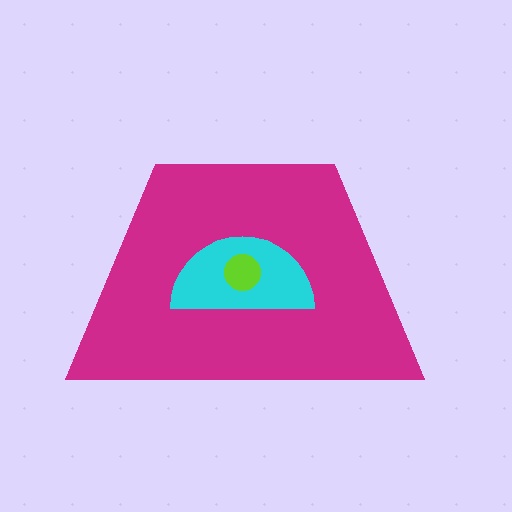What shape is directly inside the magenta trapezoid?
The cyan semicircle.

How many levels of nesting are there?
3.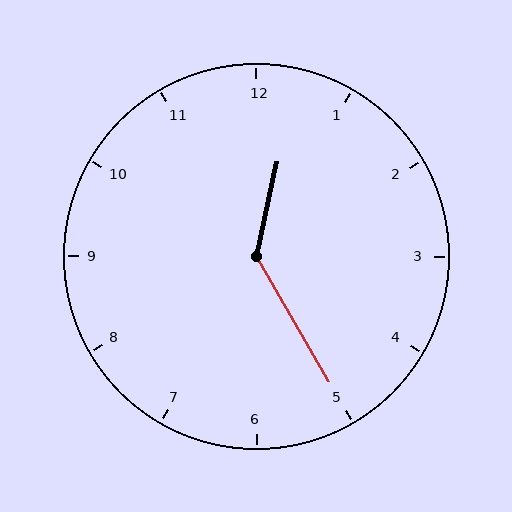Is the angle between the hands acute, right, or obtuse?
It is obtuse.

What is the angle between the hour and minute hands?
Approximately 138 degrees.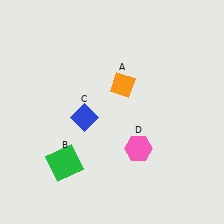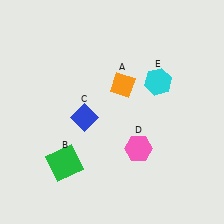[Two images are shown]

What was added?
A cyan hexagon (E) was added in Image 2.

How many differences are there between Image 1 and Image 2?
There is 1 difference between the two images.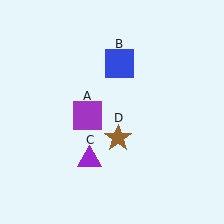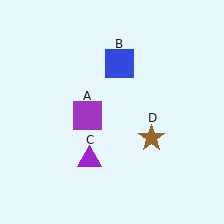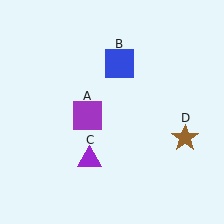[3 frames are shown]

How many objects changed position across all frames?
1 object changed position: brown star (object D).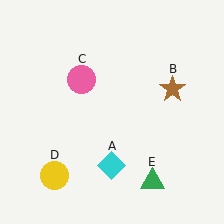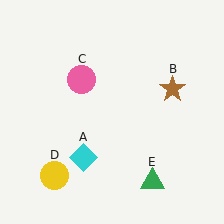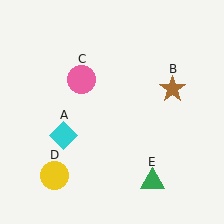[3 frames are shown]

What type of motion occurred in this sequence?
The cyan diamond (object A) rotated clockwise around the center of the scene.